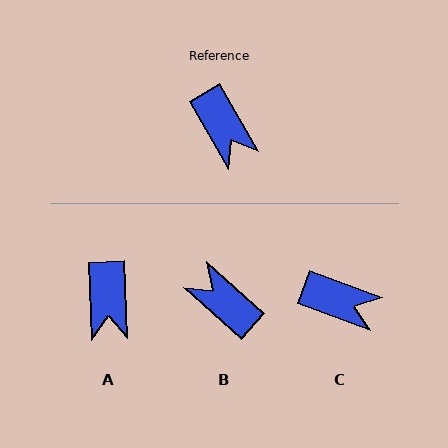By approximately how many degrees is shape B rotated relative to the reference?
Approximately 162 degrees clockwise.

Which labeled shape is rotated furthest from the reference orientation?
B, about 162 degrees away.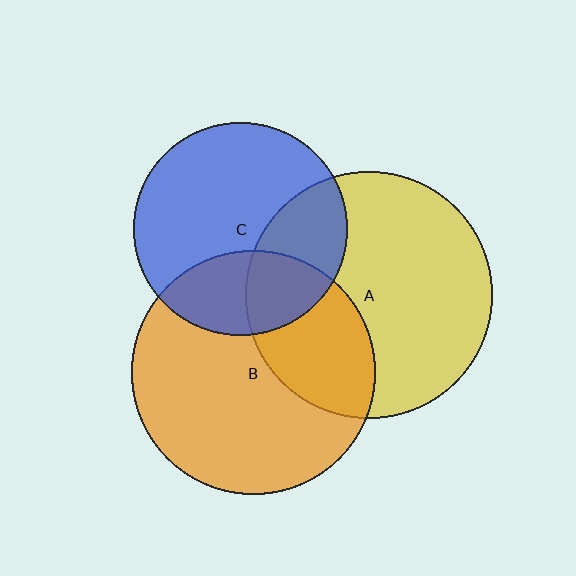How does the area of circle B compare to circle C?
Approximately 1.3 times.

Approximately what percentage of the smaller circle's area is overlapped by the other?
Approximately 30%.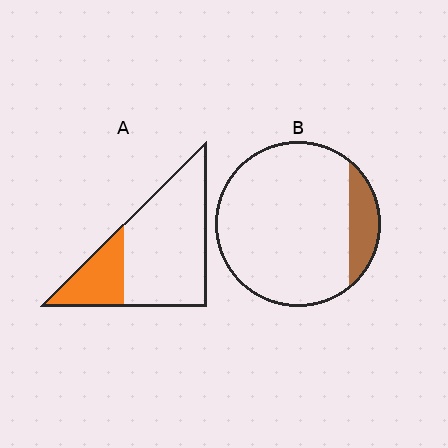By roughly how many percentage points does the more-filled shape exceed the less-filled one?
By roughly 10 percentage points (A over B).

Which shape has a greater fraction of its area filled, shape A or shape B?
Shape A.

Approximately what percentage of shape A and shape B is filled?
A is approximately 25% and B is approximately 15%.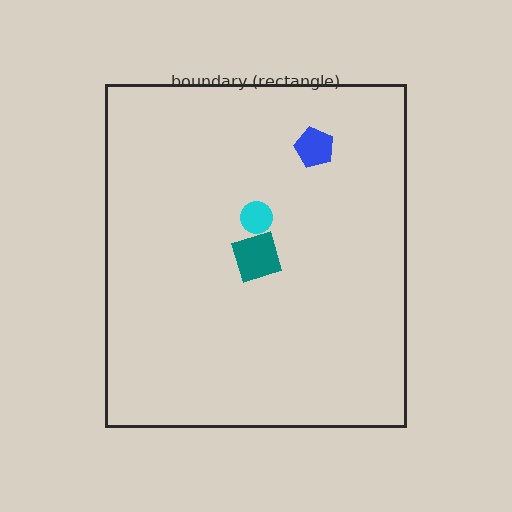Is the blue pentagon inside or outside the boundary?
Inside.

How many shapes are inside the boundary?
3 inside, 0 outside.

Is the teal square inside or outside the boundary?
Inside.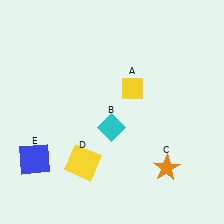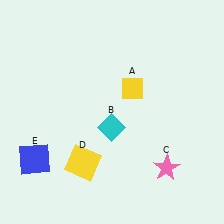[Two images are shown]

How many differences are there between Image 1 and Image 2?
There is 1 difference between the two images.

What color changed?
The star (C) changed from orange in Image 1 to pink in Image 2.